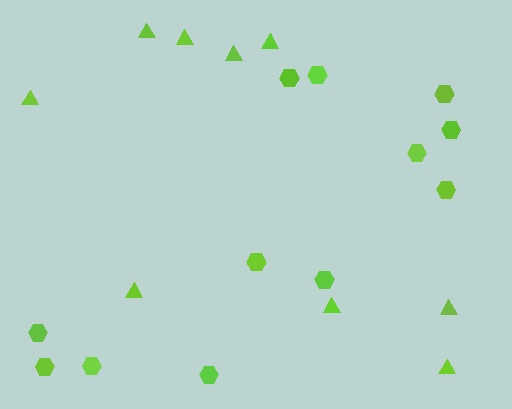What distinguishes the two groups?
There are 2 groups: one group of hexagons (12) and one group of triangles (9).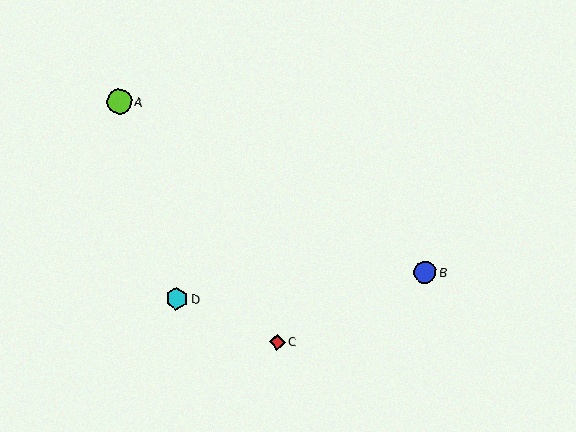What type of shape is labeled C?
Shape C is a red diamond.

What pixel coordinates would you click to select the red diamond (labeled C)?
Click at (277, 342) to select the red diamond C.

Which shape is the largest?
The lime circle (labeled A) is the largest.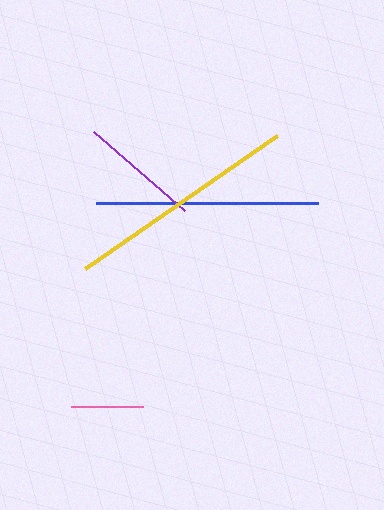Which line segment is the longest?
The yellow line is the longest at approximately 234 pixels.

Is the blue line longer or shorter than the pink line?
The blue line is longer than the pink line.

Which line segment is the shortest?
The pink line is the shortest at approximately 73 pixels.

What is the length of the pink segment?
The pink segment is approximately 73 pixels long.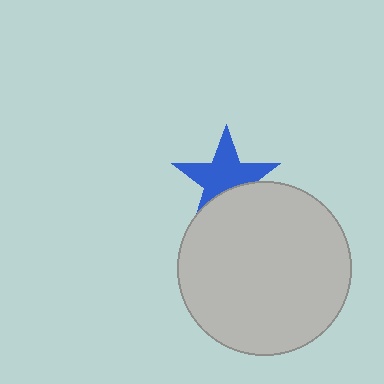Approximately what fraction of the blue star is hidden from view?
Roughly 32% of the blue star is hidden behind the light gray circle.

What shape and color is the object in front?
The object in front is a light gray circle.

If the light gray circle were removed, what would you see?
You would see the complete blue star.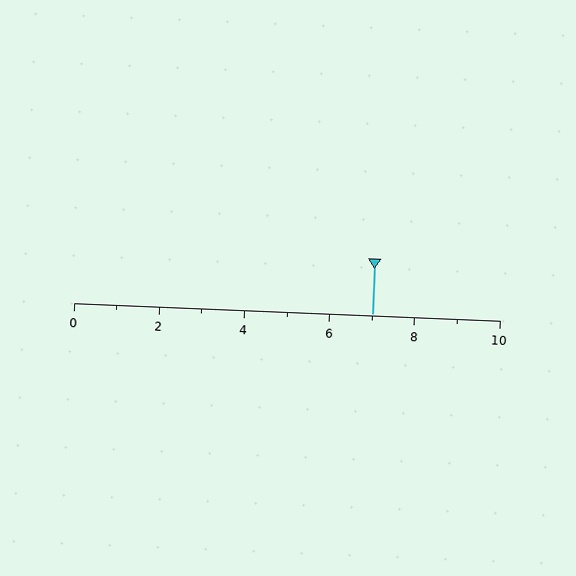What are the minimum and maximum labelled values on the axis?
The axis runs from 0 to 10.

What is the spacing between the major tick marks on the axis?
The major ticks are spaced 2 apart.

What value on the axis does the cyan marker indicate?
The marker indicates approximately 7.